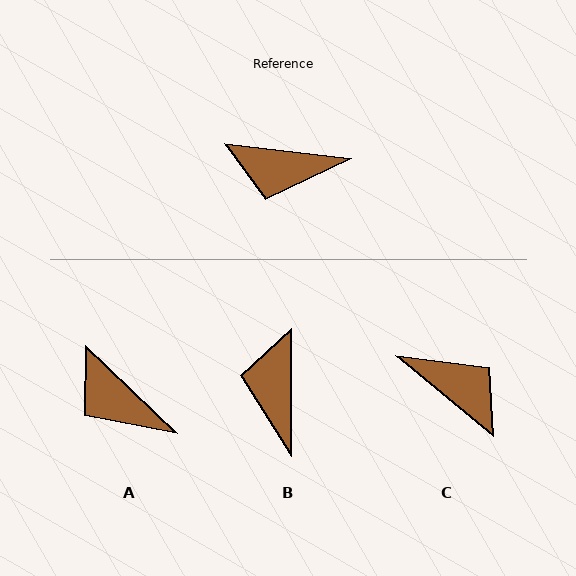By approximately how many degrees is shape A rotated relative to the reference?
Approximately 37 degrees clockwise.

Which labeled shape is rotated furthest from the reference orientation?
C, about 147 degrees away.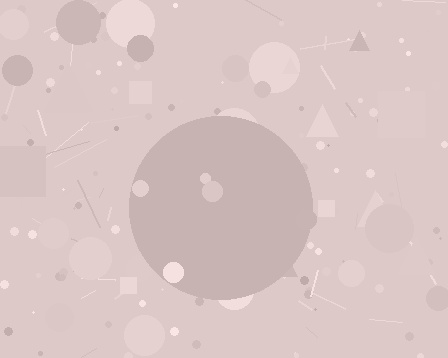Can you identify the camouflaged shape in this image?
The camouflaged shape is a circle.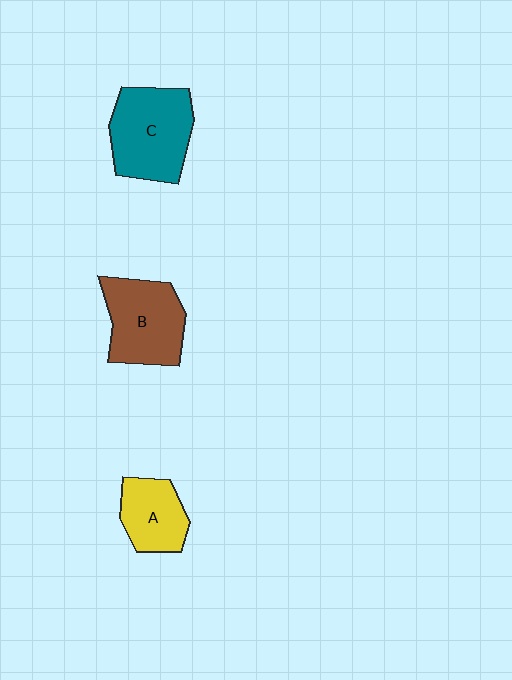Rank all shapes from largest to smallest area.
From largest to smallest: C (teal), B (brown), A (yellow).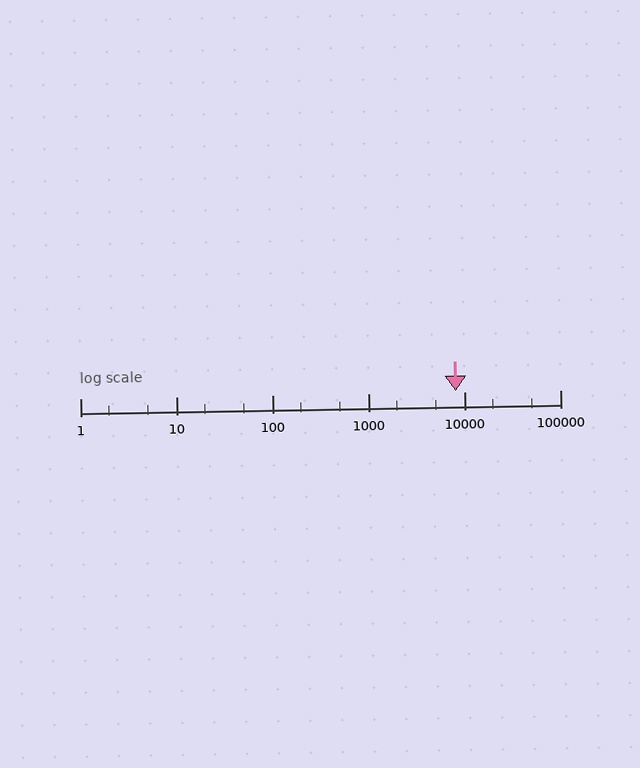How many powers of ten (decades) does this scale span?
The scale spans 5 decades, from 1 to 100000.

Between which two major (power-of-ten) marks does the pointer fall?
The pointer is between 1000 and 10000.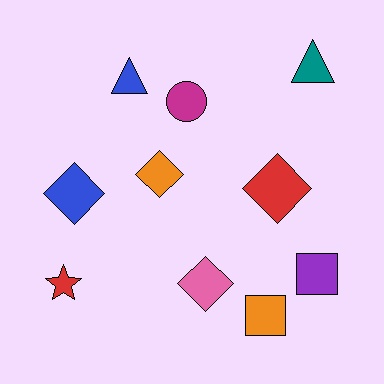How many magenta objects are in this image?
There is 1 magenta object.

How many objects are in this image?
There are 10 objects.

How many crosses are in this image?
There are no crosses.